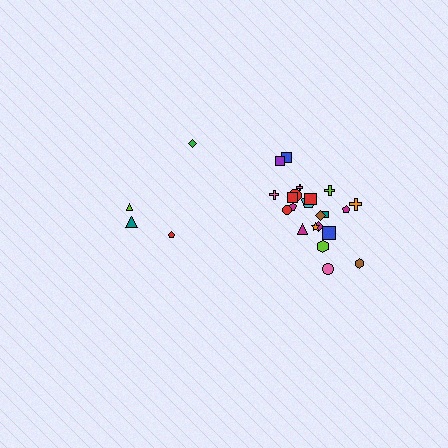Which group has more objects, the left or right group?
The right group.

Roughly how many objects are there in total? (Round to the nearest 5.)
Roughly 25 objects in total.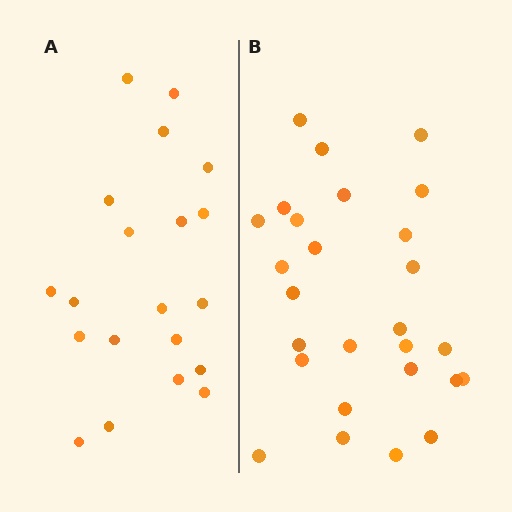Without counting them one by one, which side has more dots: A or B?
Region B (the right region) has more dots.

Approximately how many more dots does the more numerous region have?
Region B has roughly 8 or so more dots than region A.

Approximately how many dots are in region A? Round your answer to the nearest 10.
About 20 dots.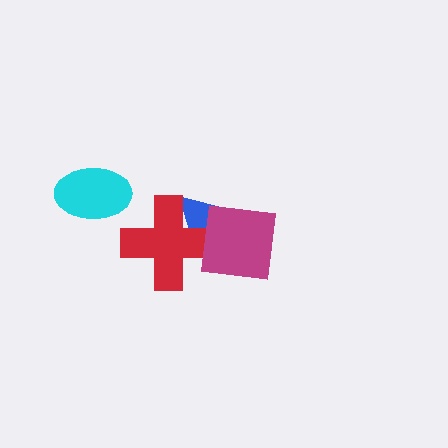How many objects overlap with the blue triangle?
2 objects overlap with the blue triangle.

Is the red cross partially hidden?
Yes, it is partially covered by another shape.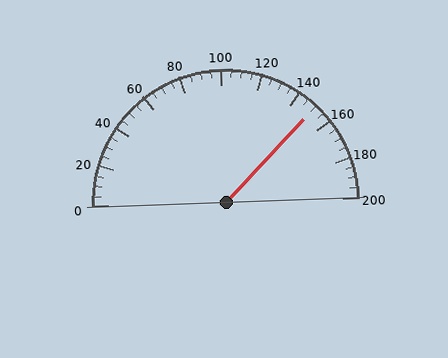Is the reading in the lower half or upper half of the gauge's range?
The reading is in the upper half of the range (0 to 200).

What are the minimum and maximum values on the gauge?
The gauge ranges from 0 to 200.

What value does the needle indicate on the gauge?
The needle indicates approximately 150.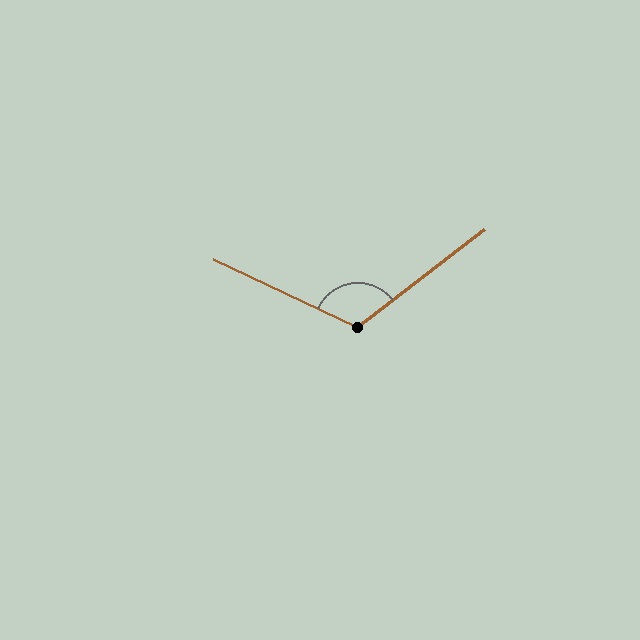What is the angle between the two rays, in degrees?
Approximately 117 degrees.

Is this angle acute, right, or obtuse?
It is obtuse.